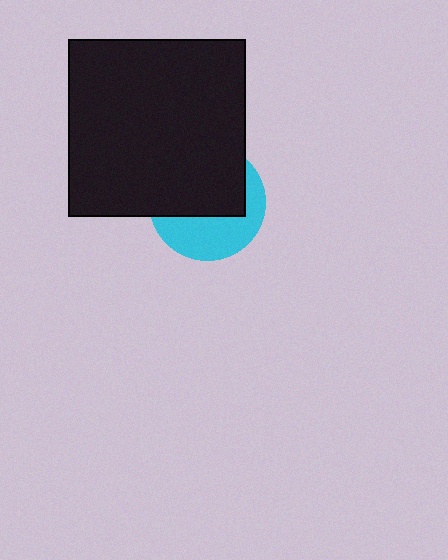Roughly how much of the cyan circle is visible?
A small part of it is visible (roughly 42%).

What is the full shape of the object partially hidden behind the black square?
The partially hidden object is a cyan circle.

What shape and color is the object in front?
The object in front is a black square.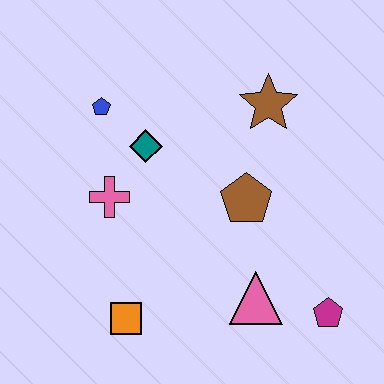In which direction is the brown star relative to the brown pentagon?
The brown star is above the brown pentagon.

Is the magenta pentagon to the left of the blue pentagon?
No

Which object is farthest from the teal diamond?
The magenta pentagon is farthest from the teal diamond.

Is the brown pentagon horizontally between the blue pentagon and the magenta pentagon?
Yes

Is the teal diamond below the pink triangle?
No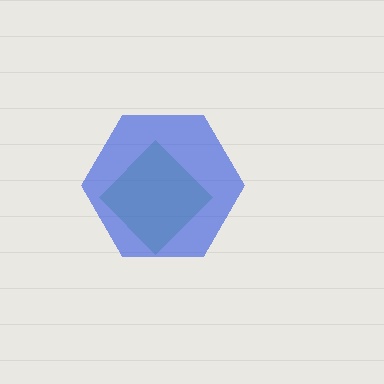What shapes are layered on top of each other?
The layered shapes are: a green diamond, a blue hexagon.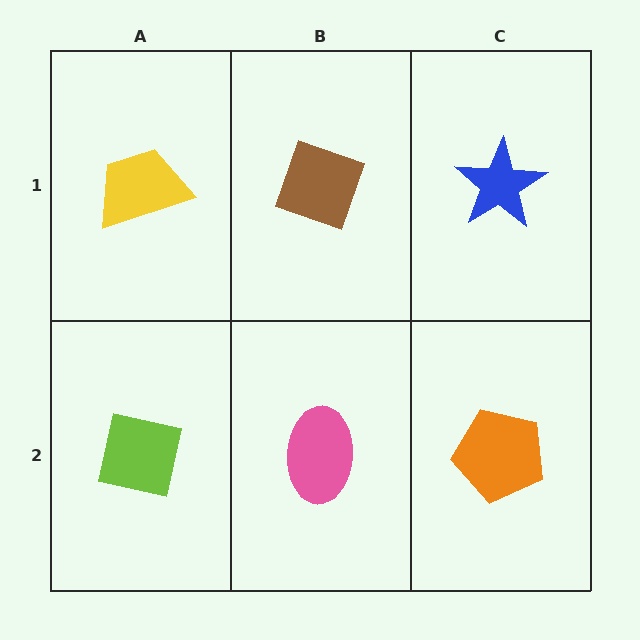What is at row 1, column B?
A brown diamond.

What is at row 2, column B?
A pink ellipse.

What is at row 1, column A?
A yellow trapezoid.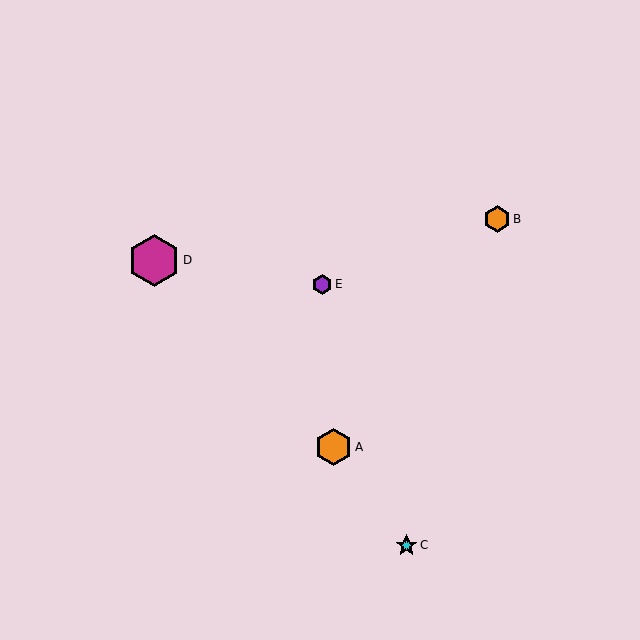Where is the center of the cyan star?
The center of the cyan star is at (407, 545).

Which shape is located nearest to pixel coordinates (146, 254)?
The magenta hexagon (labeled D) at (154, 260) is nearest to that location.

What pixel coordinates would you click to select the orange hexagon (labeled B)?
Click at (497, 219) to select the orange hexagon B.